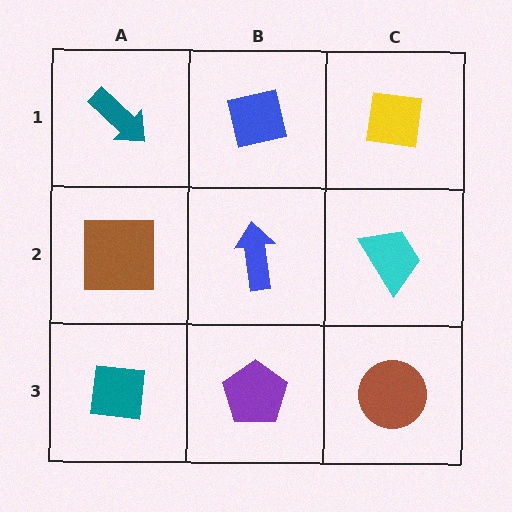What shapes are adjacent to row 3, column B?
A blue arrow (row 2, column B), a teal square (row 3, column A), a brown circle (row 3, column C).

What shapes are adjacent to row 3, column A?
A brown square (row 2, column A), a purple pentagon (row 3, column B).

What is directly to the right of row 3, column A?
A purple pentagon.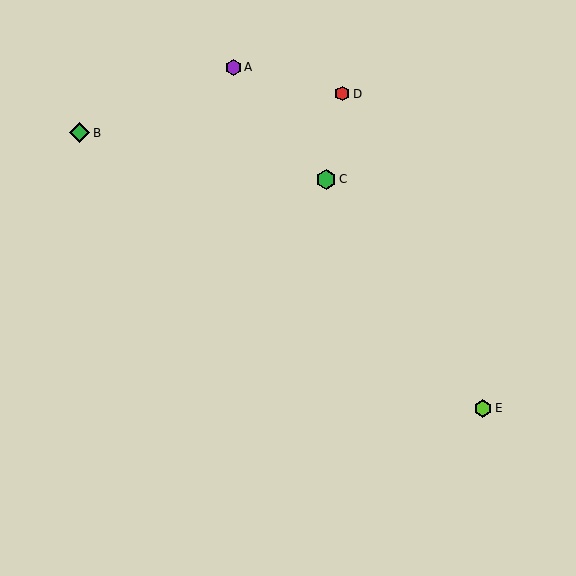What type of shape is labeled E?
Shape E is a lime hexagon.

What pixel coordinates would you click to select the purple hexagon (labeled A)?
Click at (234, 67) to select the purple hexagon A.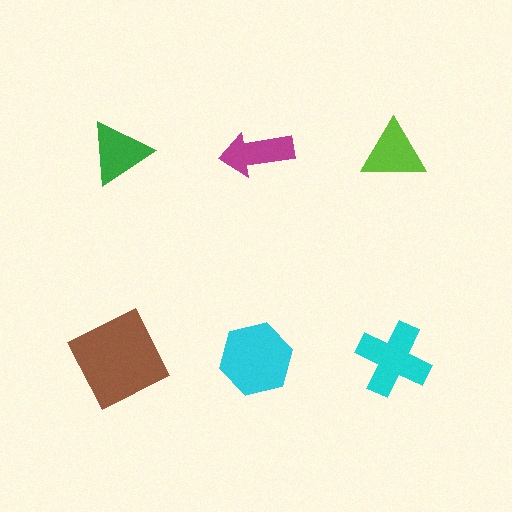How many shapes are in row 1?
3 shapes.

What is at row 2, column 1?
A brown square.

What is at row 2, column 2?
A cyan hexagon.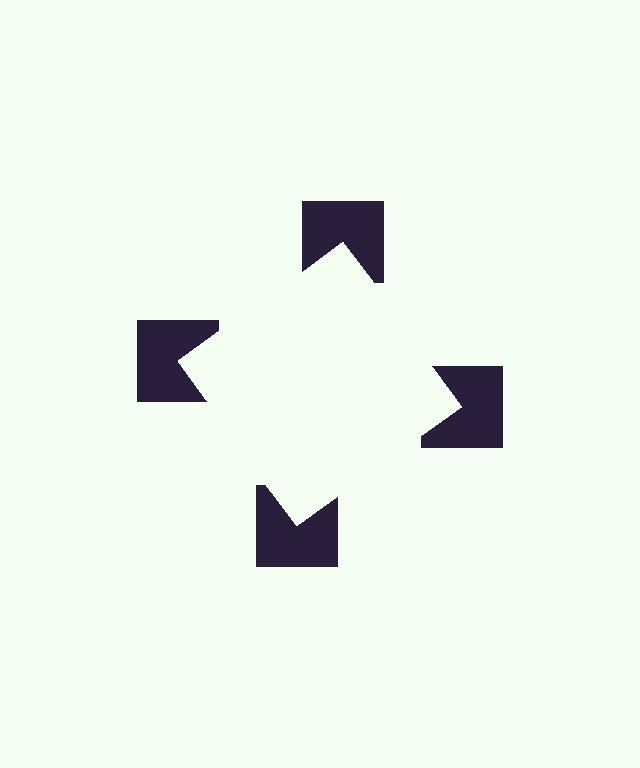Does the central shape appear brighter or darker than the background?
It typically appears slightly brighter than the background, even though no actual brightness change is drawn.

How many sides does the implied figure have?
4 sides.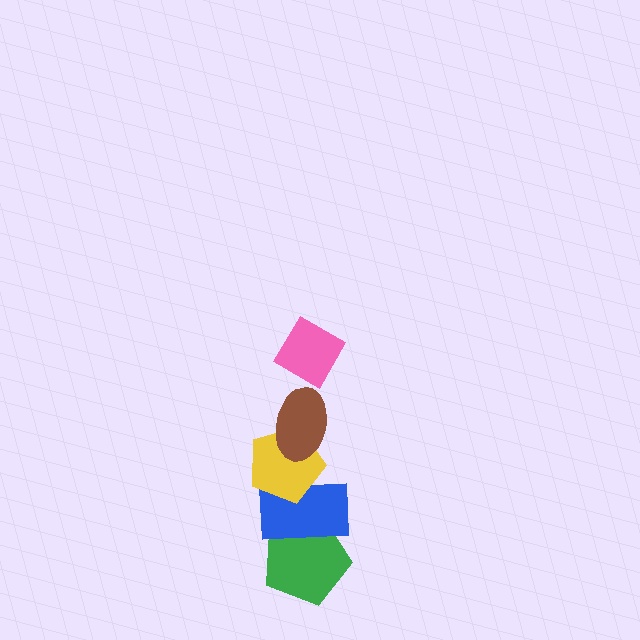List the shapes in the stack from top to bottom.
From top to bottom: the pink diamond, the brown ellipse, the yellow pentagon, the blue rectangle, the green pentagon.